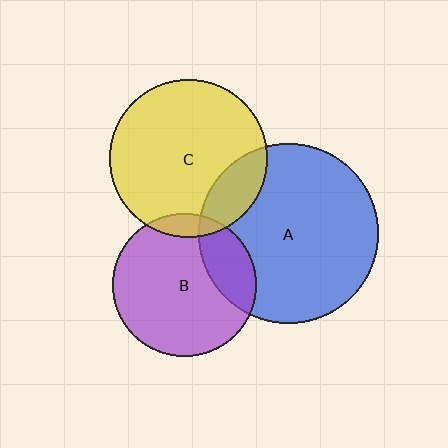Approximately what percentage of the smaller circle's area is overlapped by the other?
Approximately 15%.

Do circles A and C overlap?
Yes.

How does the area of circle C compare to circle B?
Approximately 1.2 times.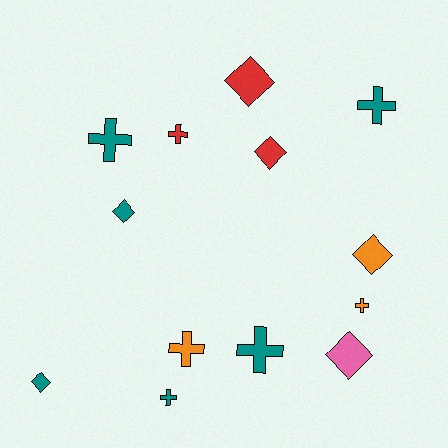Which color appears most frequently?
Teal, with 6 objects.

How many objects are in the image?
There are 13 objects.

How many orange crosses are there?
There are 2 orange crosses.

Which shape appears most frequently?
Cross, with 7 objects.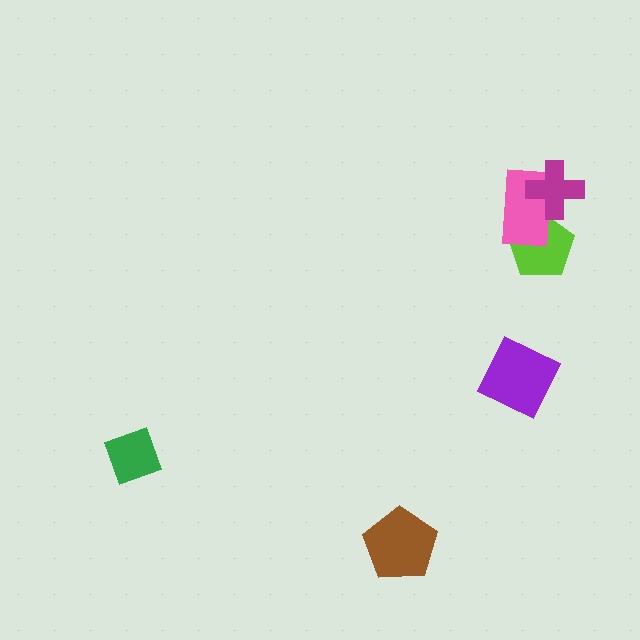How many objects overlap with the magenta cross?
2 objects overlap with the magenta cross.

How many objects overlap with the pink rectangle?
2 objects overlap with the pink rectangle.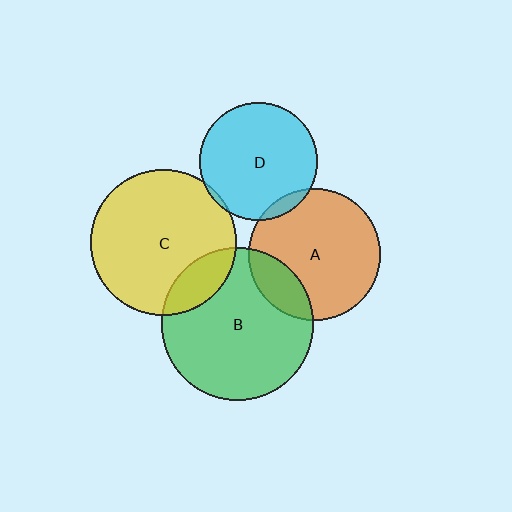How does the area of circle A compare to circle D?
Approximately 1.2 times.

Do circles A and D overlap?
Yes.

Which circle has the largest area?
Circle B (green).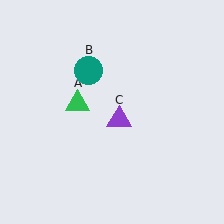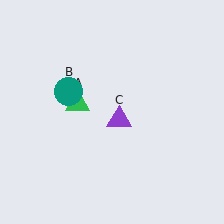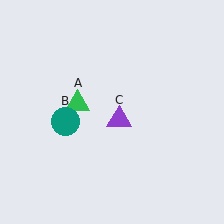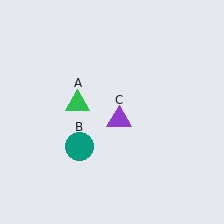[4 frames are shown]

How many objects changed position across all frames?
1 object changed position: teal circle (object B).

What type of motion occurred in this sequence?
The teal circle (object B) rotated counterclockwise around the center of the scene.